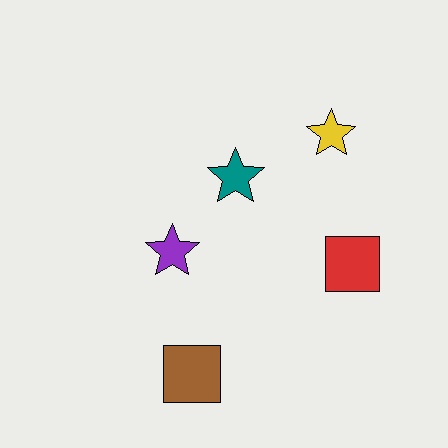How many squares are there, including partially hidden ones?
There are 2 squares.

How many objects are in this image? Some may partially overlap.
There are 5 objects.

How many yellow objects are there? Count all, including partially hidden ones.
There is 1 yellow object.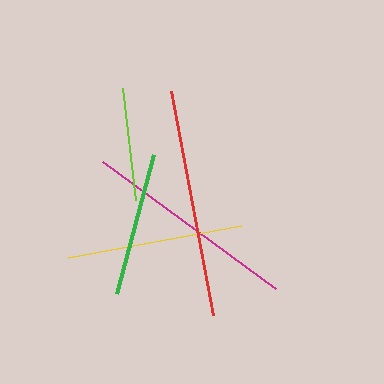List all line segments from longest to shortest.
From longest to shortest: red, magenta, yellow, green, lime.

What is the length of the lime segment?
The lime segment is approximately 113 pixels long.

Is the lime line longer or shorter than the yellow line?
The yellow line is longer than the lime line.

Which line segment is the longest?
The red line is the longest at approximately 228 pixels.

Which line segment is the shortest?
The lime line is the shortest at approximately 113 pixels.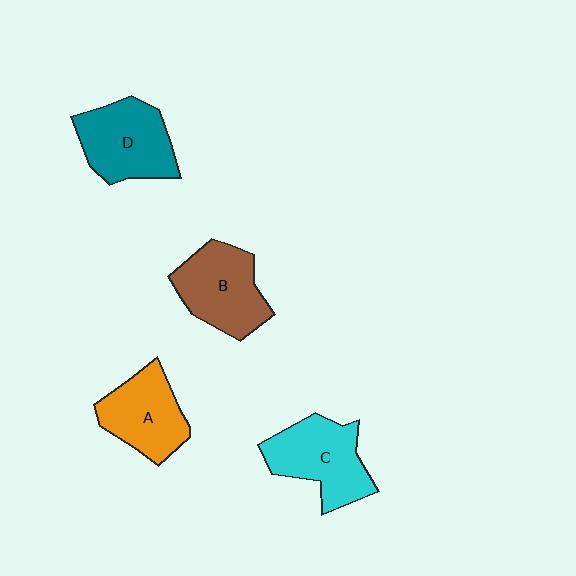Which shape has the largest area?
Shape D (teal).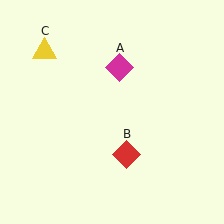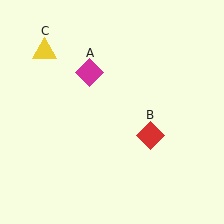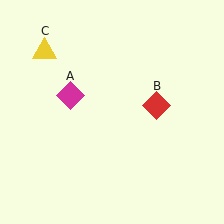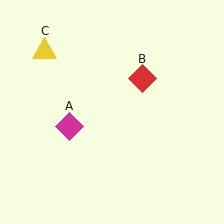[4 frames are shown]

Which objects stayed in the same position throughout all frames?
Yellow triangle (object C) remained stationary.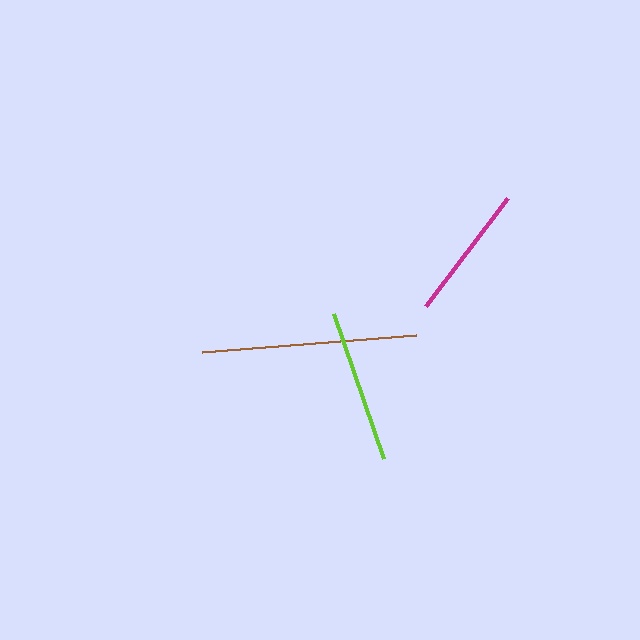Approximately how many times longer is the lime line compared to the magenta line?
The lime line is approximately 1.1 times the length of the magenta line.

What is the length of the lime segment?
The lime segment is approximately 153 pixels long.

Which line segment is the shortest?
The magenta line is the shortest at approximately 136 pixels.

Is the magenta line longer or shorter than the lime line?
The lime line is longer than the magenta line.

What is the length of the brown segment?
The brown segment is approximately 215 pixels long.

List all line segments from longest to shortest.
From longest to shortest: brown, lime, magenta.